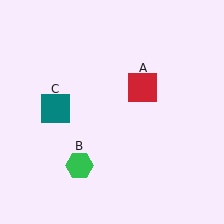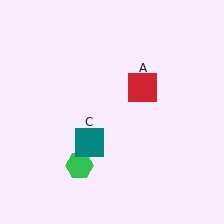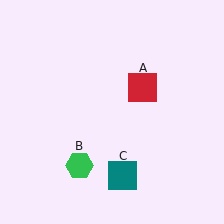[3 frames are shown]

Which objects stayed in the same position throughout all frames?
Red square (object A) and green hexagon (object B) remained stationary.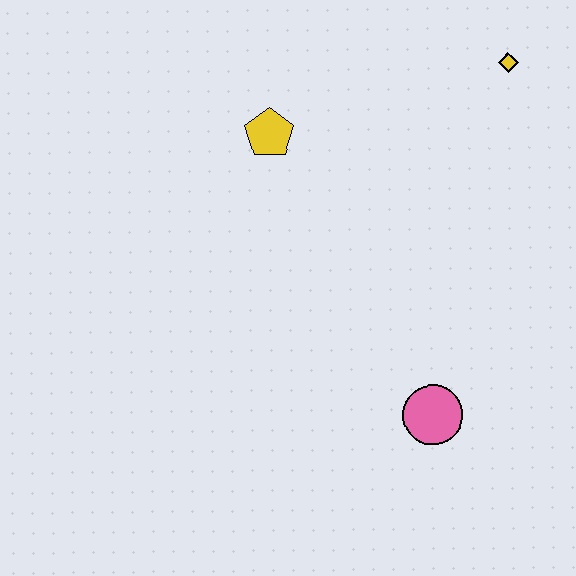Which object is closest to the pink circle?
The yellow pentagon is closest to the pink circle.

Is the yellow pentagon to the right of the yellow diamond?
No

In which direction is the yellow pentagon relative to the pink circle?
The yellow pentagon is above the pink circle.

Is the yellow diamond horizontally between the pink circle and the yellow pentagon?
No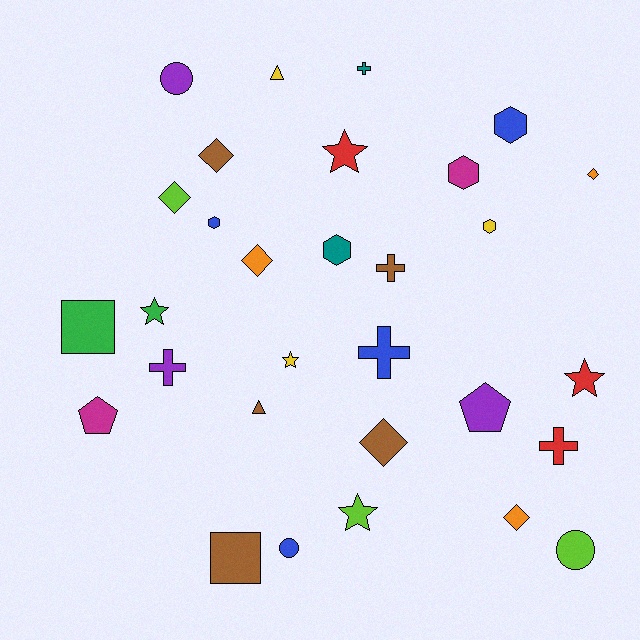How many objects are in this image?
There are 30 objects.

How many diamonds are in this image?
There are 6 diamonds.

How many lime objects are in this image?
There are 3 lime objects.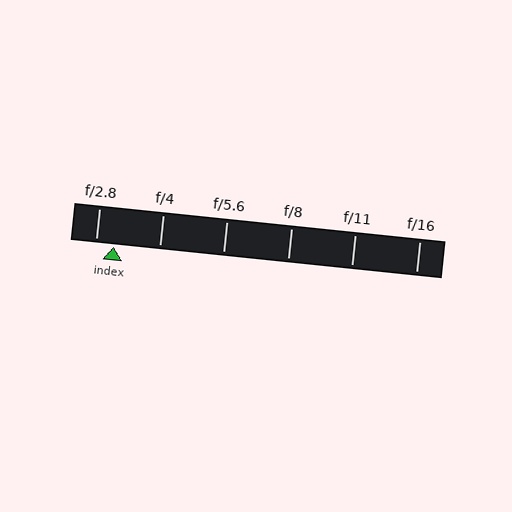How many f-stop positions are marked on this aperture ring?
There are 6 f-stop positions marked.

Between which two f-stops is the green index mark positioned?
The index mark is between f/2.8 and f/4.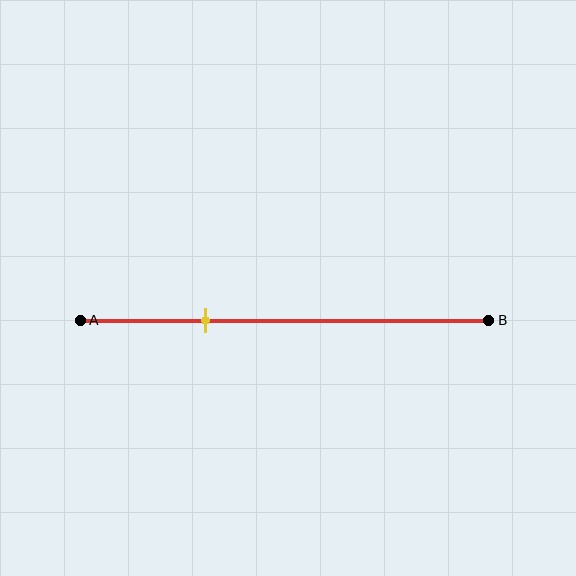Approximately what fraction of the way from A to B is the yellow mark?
The yellow mark is approximately 30% of the way from A to B.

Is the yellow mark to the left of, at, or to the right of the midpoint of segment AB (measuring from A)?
The yellow mark is to the left of the midpoint of segment AB.